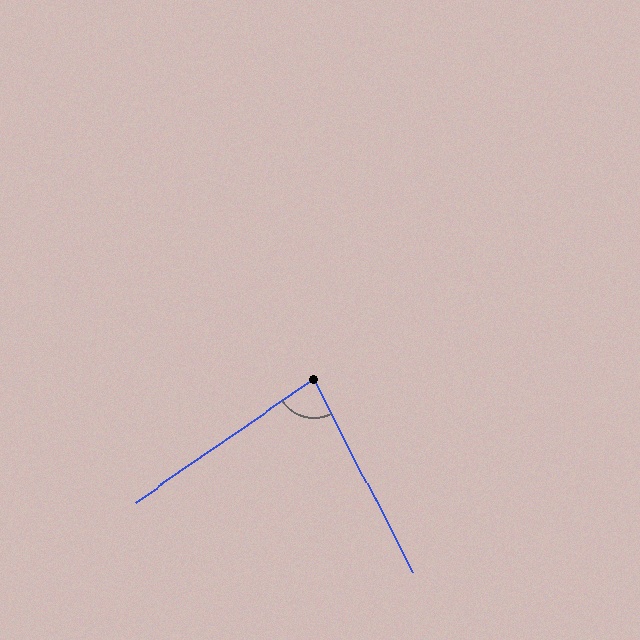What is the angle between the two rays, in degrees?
Approximately 83 degrees.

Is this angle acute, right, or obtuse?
It is acute.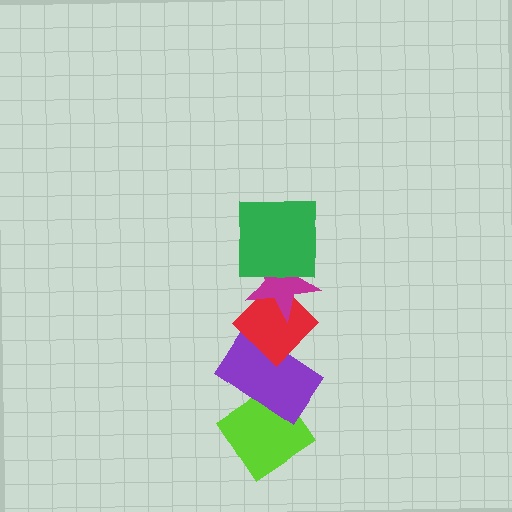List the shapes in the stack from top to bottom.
From top to bottom: the green square, the magenta star, the red diamond, the purple rectangle, the lime diamond.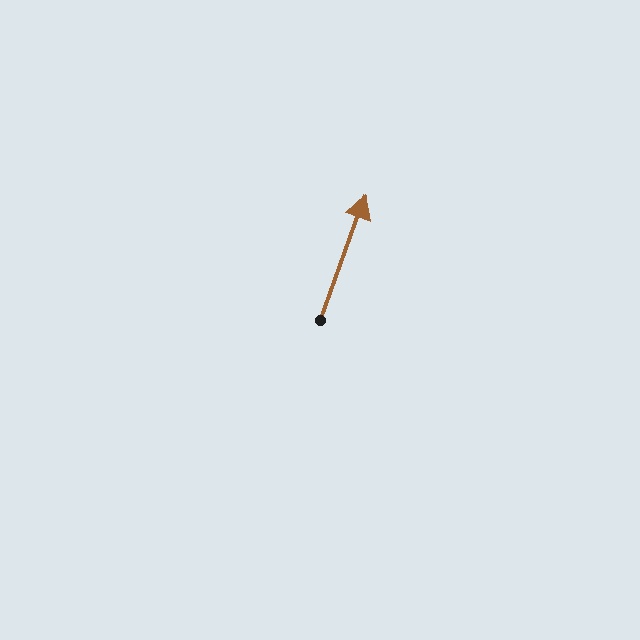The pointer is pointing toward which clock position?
Roughly 1 o'clock.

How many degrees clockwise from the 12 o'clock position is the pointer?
Approximately 20 degrees.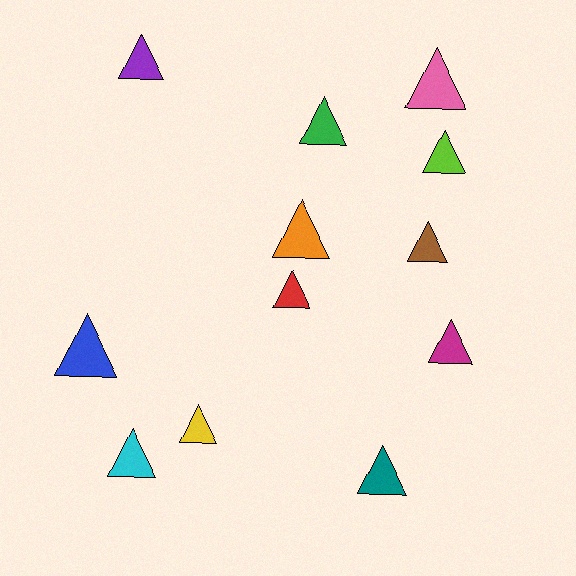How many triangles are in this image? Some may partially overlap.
There are 12 triangles.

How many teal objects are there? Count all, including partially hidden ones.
There is 1 teal object.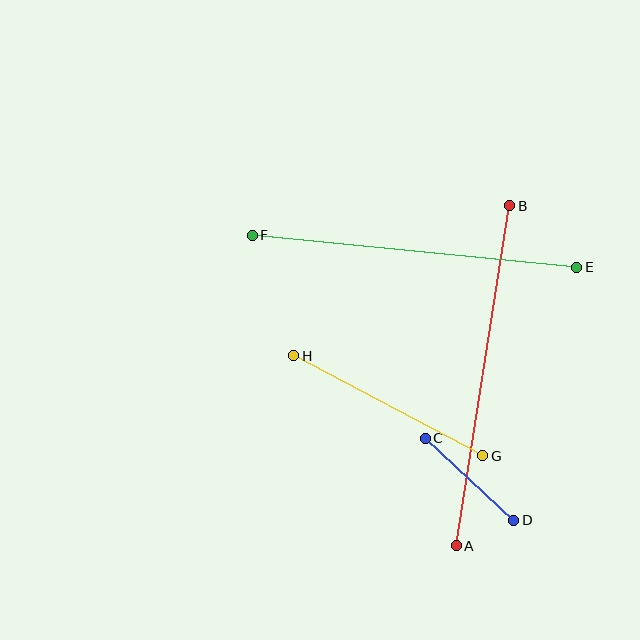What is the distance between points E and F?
The distance is approximately 326 pixels.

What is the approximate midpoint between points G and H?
The midpoint is at approximately (388, 406) pixels.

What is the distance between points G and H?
The distance is approximately 214 pixels.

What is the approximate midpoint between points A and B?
The midpoint is at approximately (483, 376) pixels.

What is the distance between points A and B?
The distance is approximately 344 pixels.